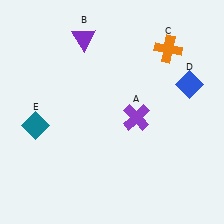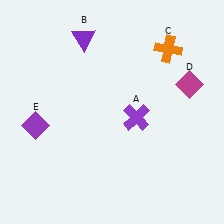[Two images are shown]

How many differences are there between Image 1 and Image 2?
There are 2 differences between the two images.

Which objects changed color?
D changed from blue to magenta. E changed from teal to purple.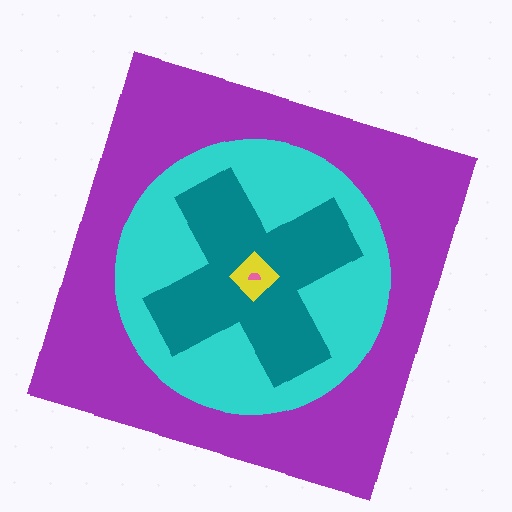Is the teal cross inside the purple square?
Yes.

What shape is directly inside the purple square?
The cyan circle.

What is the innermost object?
The pink semicircle.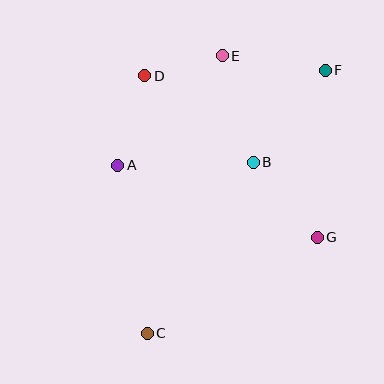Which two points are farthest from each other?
Points C and F are farthest from each other.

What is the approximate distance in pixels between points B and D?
The distance between B and D is approximately 139 pixels.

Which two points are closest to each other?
Points D and E are closest to each other.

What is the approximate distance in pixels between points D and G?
The distance between D and G is approximately 236 pixels.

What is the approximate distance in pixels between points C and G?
The distance between C and G is approximately 195 pixels.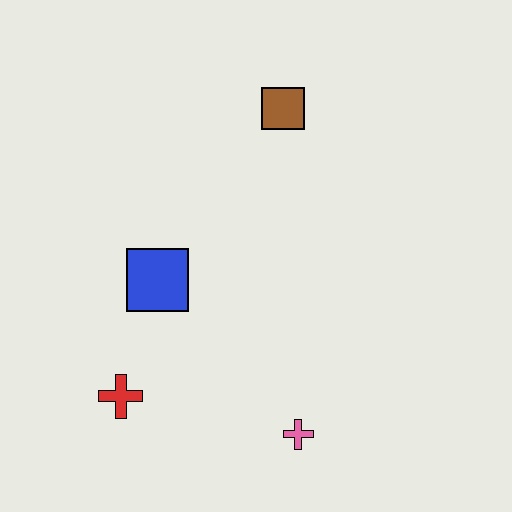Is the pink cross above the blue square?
No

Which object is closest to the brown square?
The blue square is closest to the brown square.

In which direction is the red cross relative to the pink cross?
The red cross is to the left of the pink cross.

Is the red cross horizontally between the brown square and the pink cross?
No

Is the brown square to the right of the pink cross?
No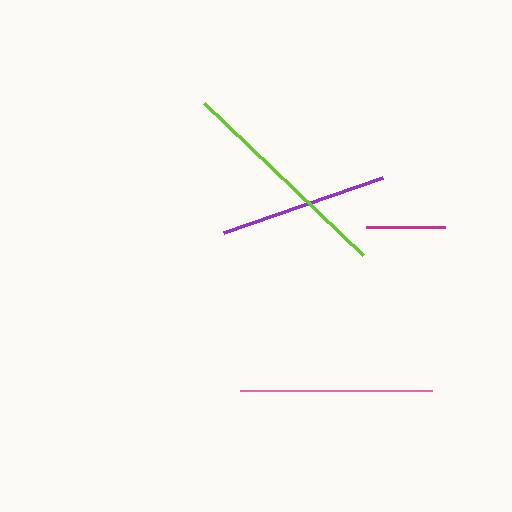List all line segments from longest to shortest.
From longest to shortest: lime, pink, purple, magenta.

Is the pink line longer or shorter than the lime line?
The lime line is longer than the pink line.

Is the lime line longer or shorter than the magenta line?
The lime line is longer than the magenta line.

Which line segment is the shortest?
The magenta line is the shortest at approximately 79 pixels.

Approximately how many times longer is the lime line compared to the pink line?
The lime line is approximately 1.1 times the length of the pink line.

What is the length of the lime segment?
The lime segment is approximately 220 pixels long.